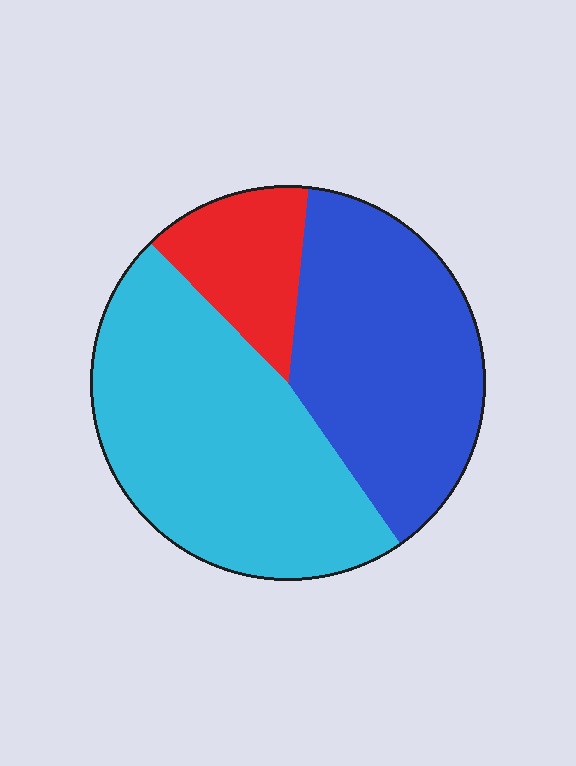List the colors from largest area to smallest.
From largest to smallest: cyan, blue, red.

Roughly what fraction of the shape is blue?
Blue takes up about three eighths (3/8) of the shape.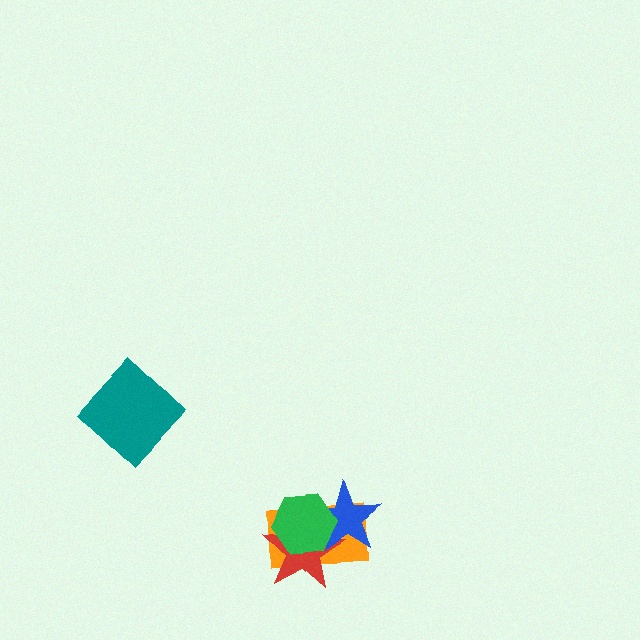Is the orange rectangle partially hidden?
Yes, it is partially covered by another shape.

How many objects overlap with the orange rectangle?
3 objects overlap with the orange rectangle.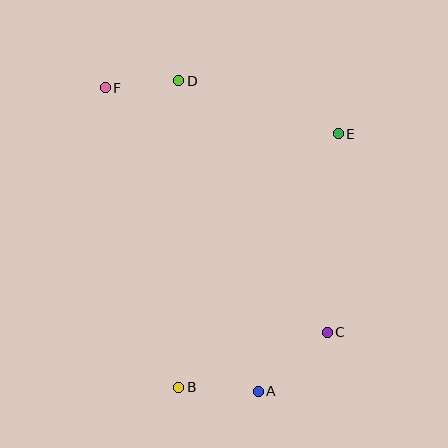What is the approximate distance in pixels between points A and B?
The distance between A and B is approximately 79 pixels.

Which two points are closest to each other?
Points D and F are closest to each other.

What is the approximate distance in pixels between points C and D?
The distance between C and D is approximately 292 pixels.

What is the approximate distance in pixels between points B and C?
The distance between B and C is approximately 158 pixels.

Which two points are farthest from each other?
Points A and F are farthest from each other.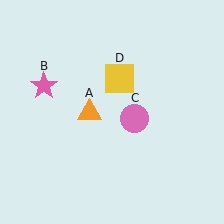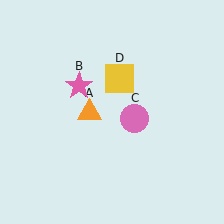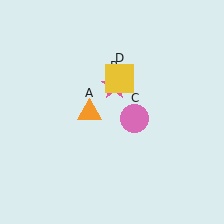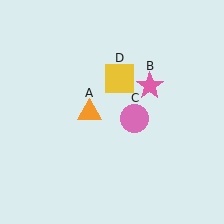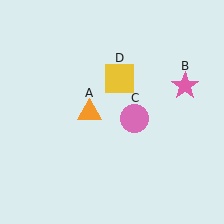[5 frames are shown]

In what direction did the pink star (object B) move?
The pink star (object B) moved right.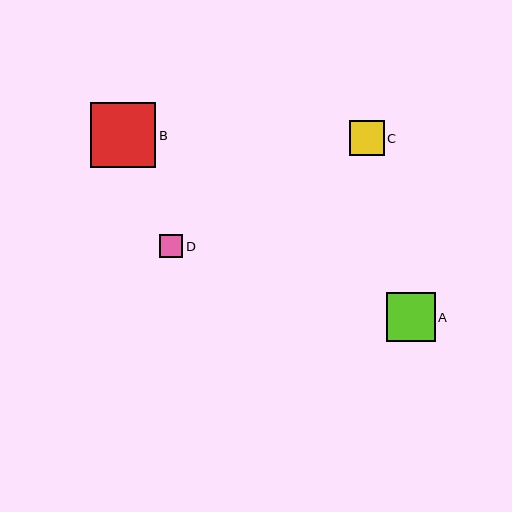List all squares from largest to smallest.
From largest to smallest: B, A, C, D.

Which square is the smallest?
Square D is the smallest with a size of approximately 23 pixels.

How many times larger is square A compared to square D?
Square A is approximately 2.1 times the size of square D.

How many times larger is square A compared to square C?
Square A is approximately 1.4 times the size of square C.